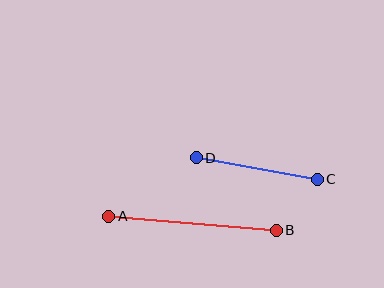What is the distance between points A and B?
The distance is approximately 168 pixels.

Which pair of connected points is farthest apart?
Points A and B are farthest apart.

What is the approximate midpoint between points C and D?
The midpoint is at approximately (257, 168) pixels.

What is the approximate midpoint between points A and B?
The midpoint is at approximately (193, 223) pixels.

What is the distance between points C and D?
The distance is approximately 123 pixels.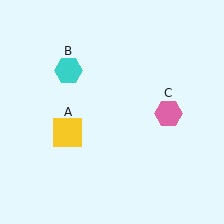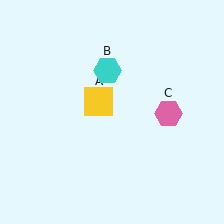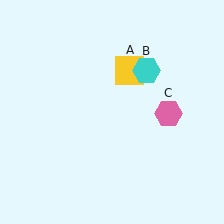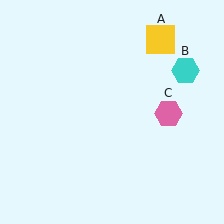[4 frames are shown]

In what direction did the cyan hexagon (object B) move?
The cyan hexagon (object B) moved right.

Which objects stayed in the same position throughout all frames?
Pink hexagon (object C) remained stationary.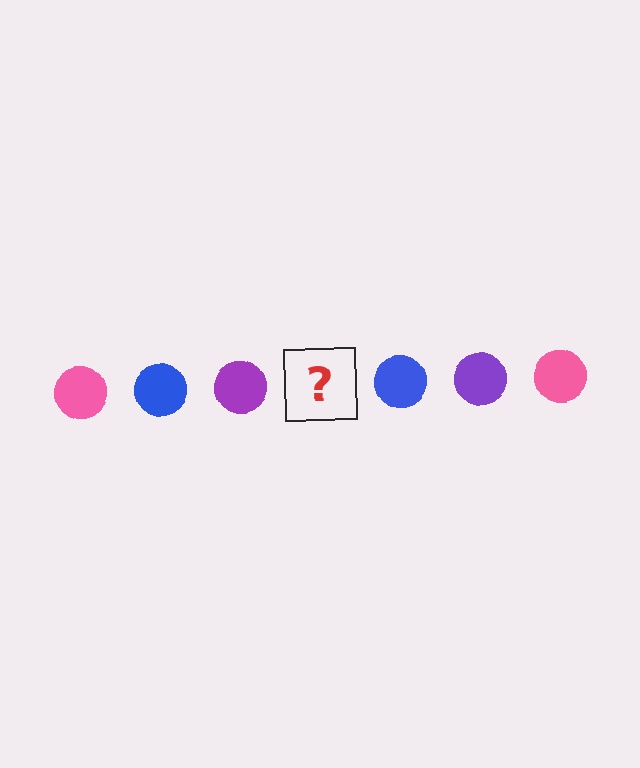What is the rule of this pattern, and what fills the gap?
The rule is that the pattern cycles through pink, blue, purple circles. The gap should be filled with a pink circle.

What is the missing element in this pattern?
The missing element is a pink circle.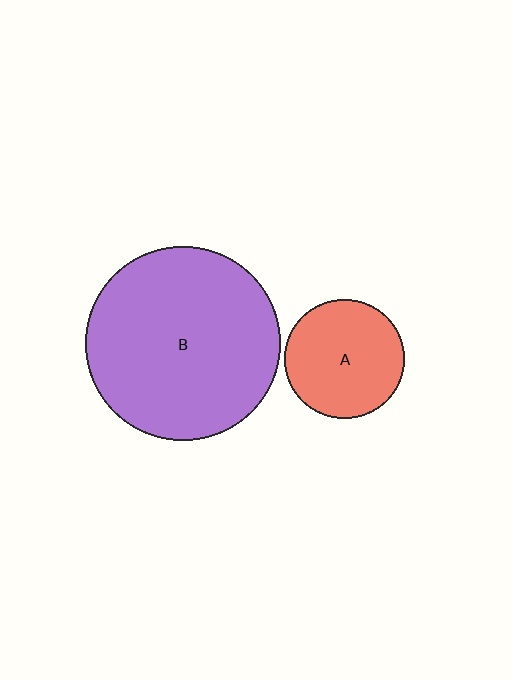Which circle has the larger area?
Circle B (purple).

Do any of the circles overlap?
No, none of the circles overlap.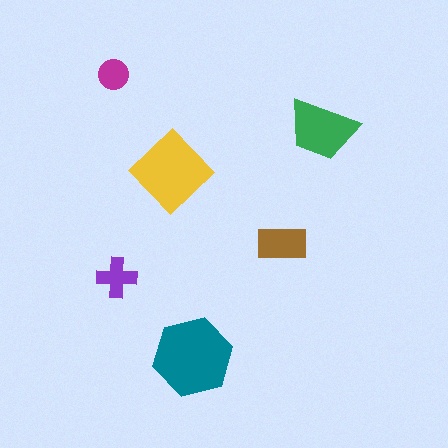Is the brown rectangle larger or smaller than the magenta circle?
Larger.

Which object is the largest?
The teal hexagon.